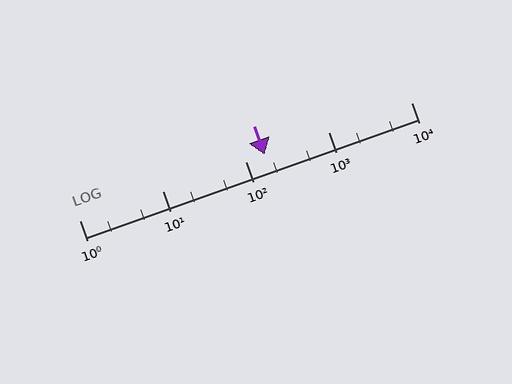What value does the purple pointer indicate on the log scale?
The pointer indicates approximately 170.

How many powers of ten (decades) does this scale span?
The scale spans 4 decades, from 1 to 10000.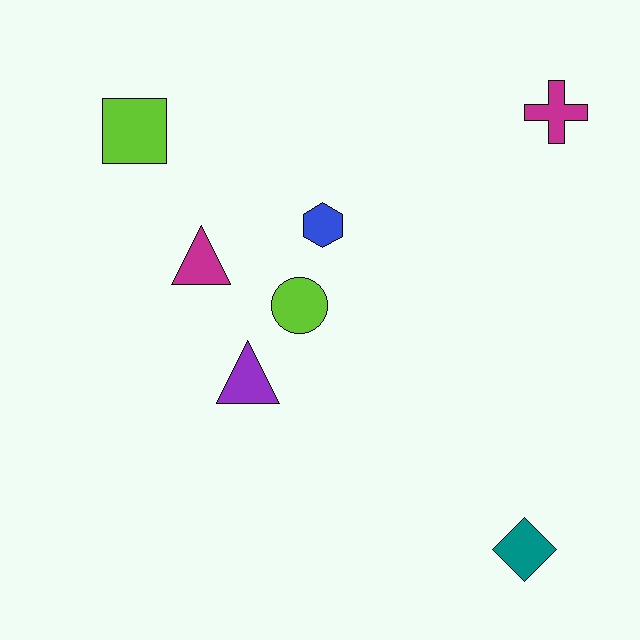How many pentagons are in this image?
There are no pentagons.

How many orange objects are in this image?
There are no orange objects.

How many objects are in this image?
There are 7 objects.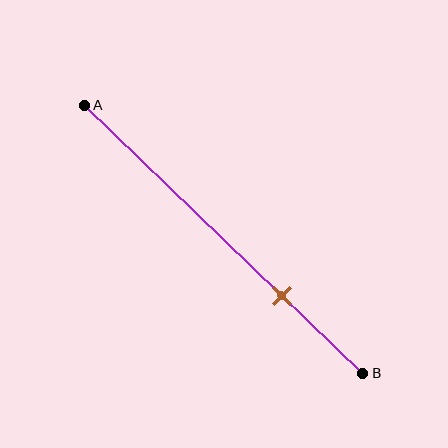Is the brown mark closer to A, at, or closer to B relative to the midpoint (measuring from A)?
The brown mark is closer to point B than the midpoint of segment AB.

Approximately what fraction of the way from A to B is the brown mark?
The brown mark is approximately 70% of the way from A to B.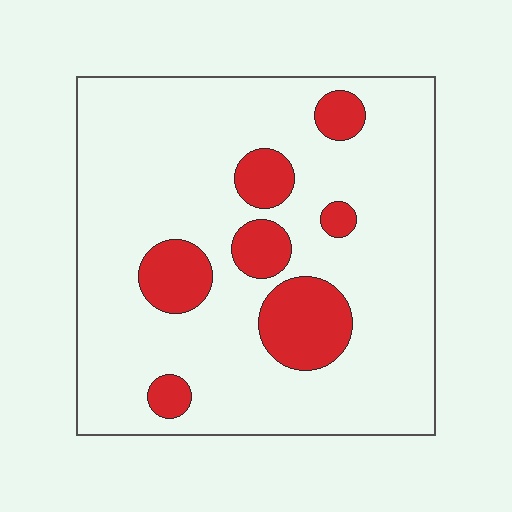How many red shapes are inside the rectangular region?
7.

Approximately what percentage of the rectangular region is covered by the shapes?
Approximately 15%.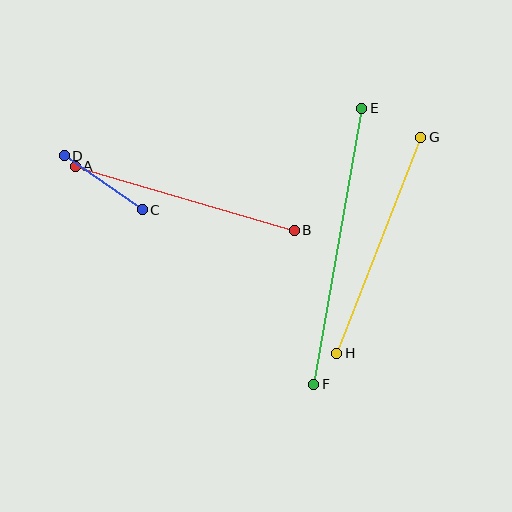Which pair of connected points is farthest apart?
Points E and F are farthest apart.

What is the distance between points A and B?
The distance is approximately 228 pixels.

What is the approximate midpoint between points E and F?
The midpoint is at approximately (338, 246) pixels.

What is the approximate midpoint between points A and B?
The midpoint is at approximately (185, 198) pixels.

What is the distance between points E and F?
The distance is approximately 280 pixels.